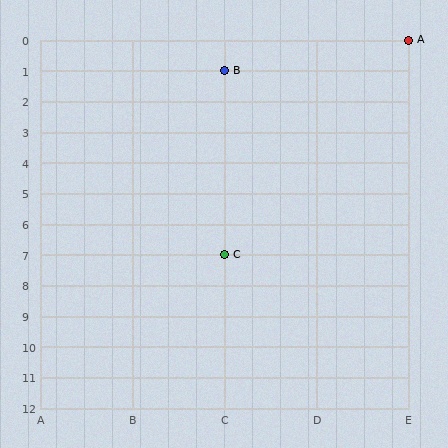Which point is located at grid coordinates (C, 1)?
Point B is at (C, 1).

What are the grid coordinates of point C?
Point C is at grid coordinates (C, 7).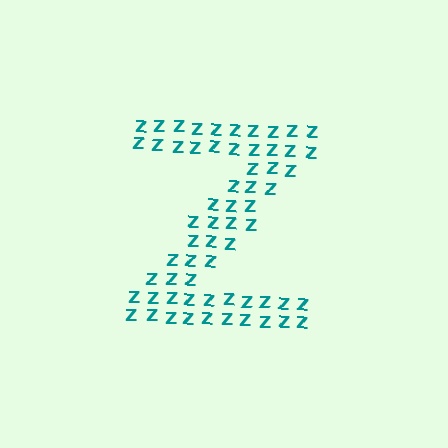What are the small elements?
The small elements are letter Z's.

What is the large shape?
The large shape is the letter Z.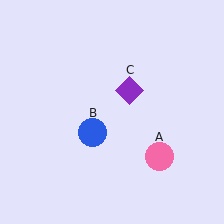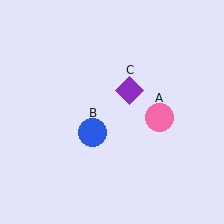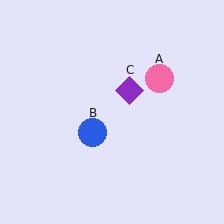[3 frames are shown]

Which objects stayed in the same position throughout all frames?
Blue circle (object B) and purple diamond (object C) remained stationary.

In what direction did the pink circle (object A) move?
The pink circle (object A) moved up.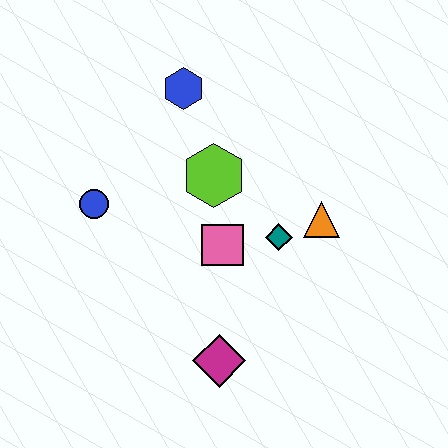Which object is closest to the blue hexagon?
The lime hexagon is closest to the blue hexagon.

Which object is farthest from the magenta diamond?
The blue hexagon is farthest from the magenta diamond.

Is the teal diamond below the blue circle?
Yes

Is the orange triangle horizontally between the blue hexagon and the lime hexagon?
No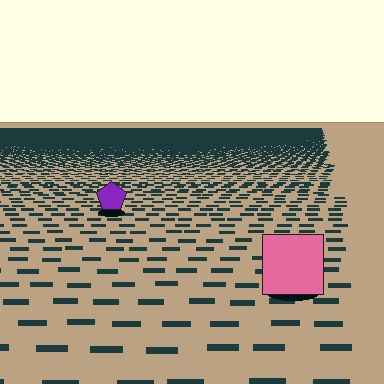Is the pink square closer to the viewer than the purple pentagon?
Yes. The pink square is closer — you can tell from the texture gradient: the ground texture is coarser near it.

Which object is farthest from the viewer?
The purple pentagon is farthest from the viewer. It appears smaller and the ground texture around it is denser.